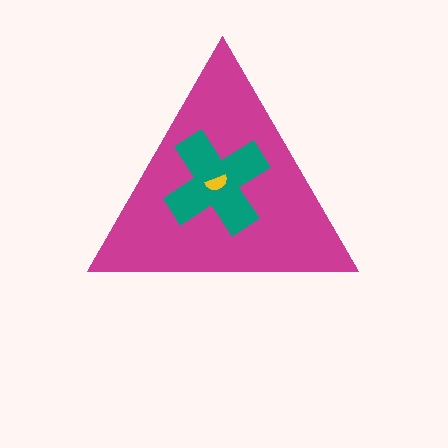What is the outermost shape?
The magenta triangle.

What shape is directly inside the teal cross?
The yellow semicircle.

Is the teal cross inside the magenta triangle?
Yes.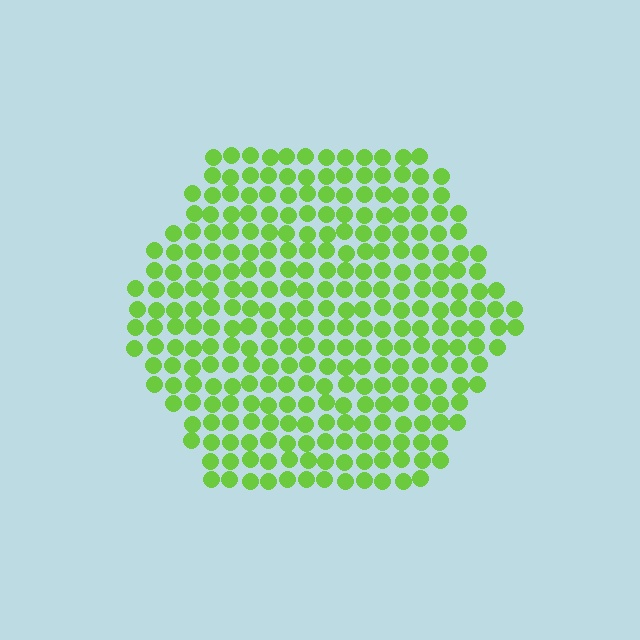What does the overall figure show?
The overall figure shows a hexagon.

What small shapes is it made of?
It is made of small circles.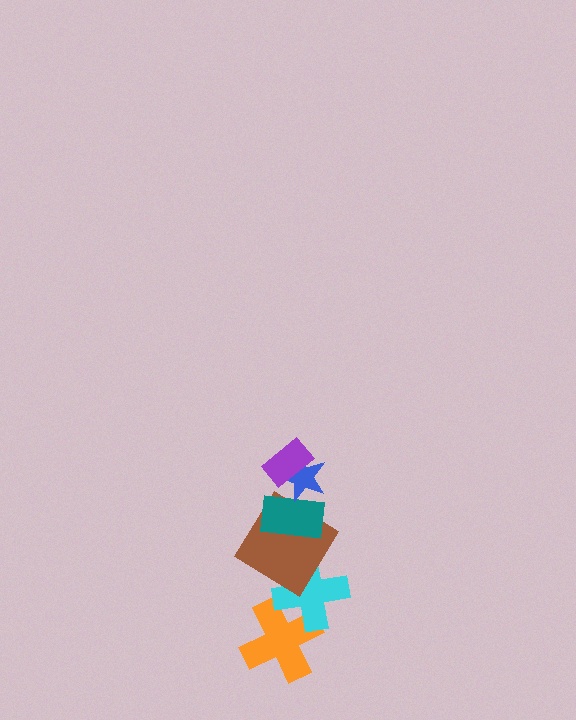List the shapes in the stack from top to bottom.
From top to bottom: the purple rectangle, the blue star, the teal rectangle, the brown diamond, the cyan cross, the orange cross.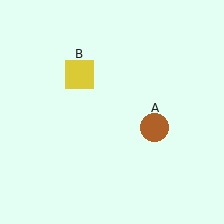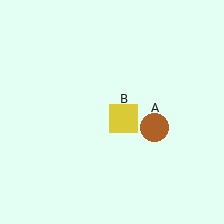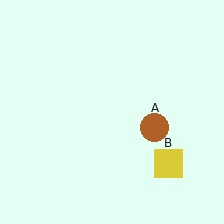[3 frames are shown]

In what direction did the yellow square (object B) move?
The yellow square (object B) moved down and to the right.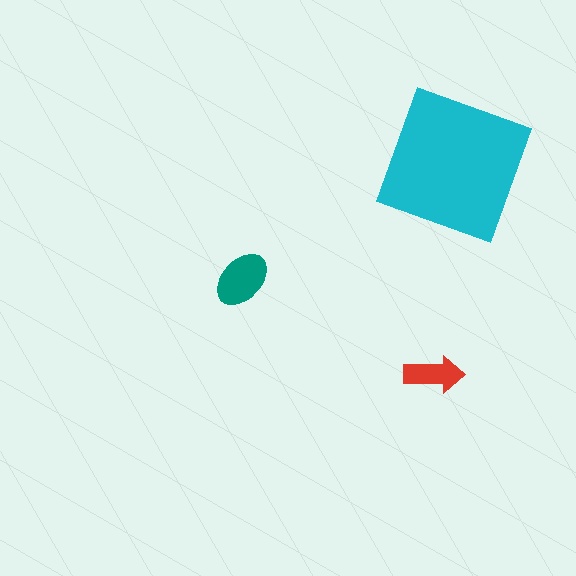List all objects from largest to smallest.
The cyan square, the teal ellipse, the red arrow.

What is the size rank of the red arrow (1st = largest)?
3rd.